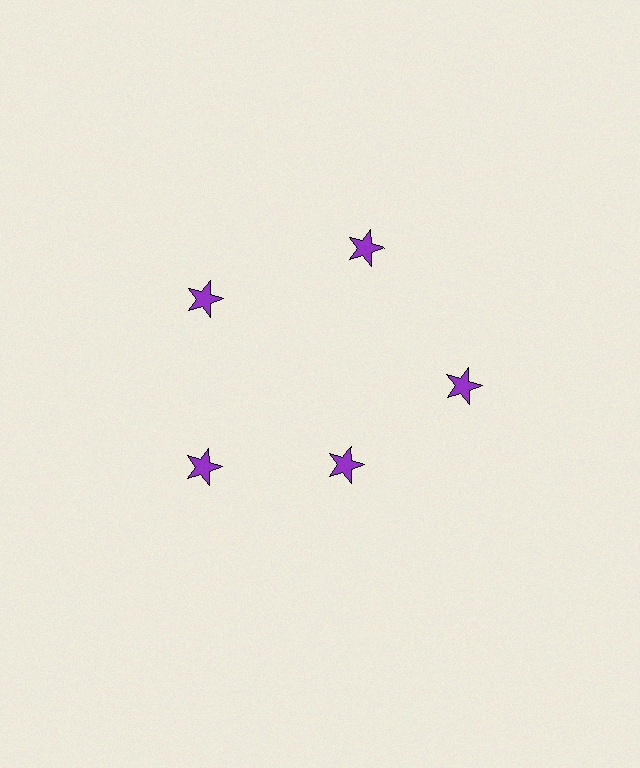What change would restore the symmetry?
The symmetry would be restored by moving it outward, back onto the ring so that all 5 stars sit at equal angles and equal distance from the center.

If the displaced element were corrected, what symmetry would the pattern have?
It would have 5-fold rotational symmetry — the pattern would map onto itself every 72 degrees.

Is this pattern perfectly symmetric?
No. The 5 purple stars are arranged in a ring, but one element near the 5 o'clock position is pulled inward toward the center, breaking the 5-fold rotational symmetry.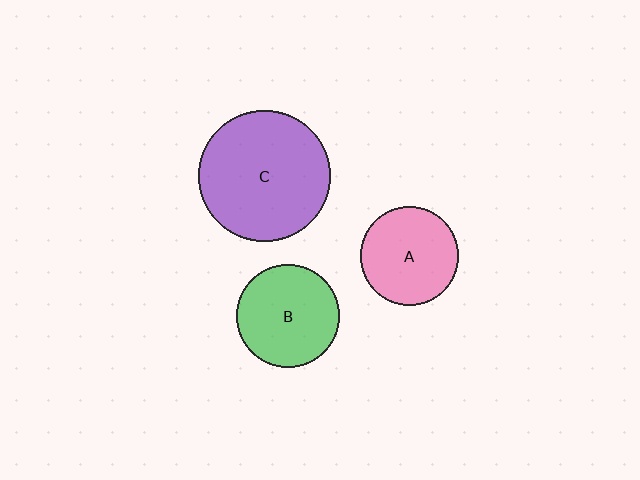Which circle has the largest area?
Circle C (purple).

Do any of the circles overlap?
No, none of the circles overlap.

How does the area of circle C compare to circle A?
Approximately 1.8 times.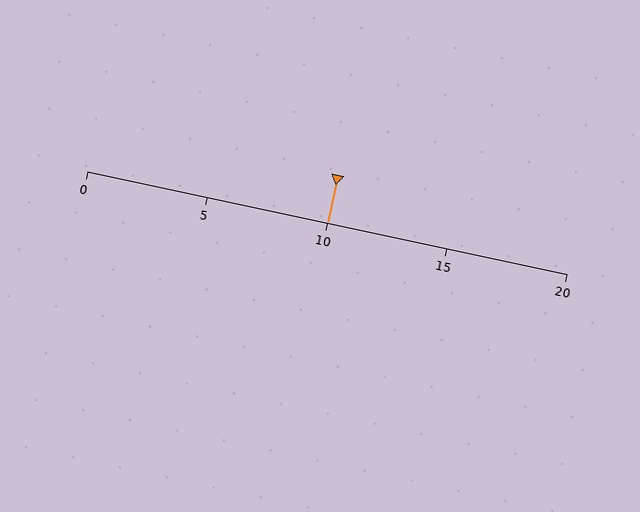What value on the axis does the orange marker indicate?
The marker indicates approximately 10.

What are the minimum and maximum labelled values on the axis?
The axis runs from 0 to 20.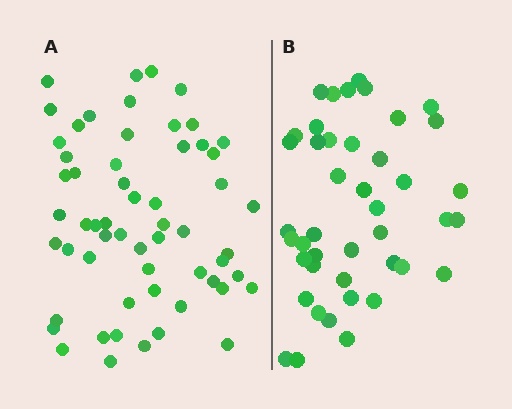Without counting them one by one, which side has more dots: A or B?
Region A (the left region) has more dots.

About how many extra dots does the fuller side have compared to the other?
Region A has approximately 15 more dots than region B.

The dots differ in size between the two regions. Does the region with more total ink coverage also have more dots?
No. Region B has more total ink coverage because its dots are larger, but region A actually contains more individual dots. Total area can be misleading — the number of items is what matters here.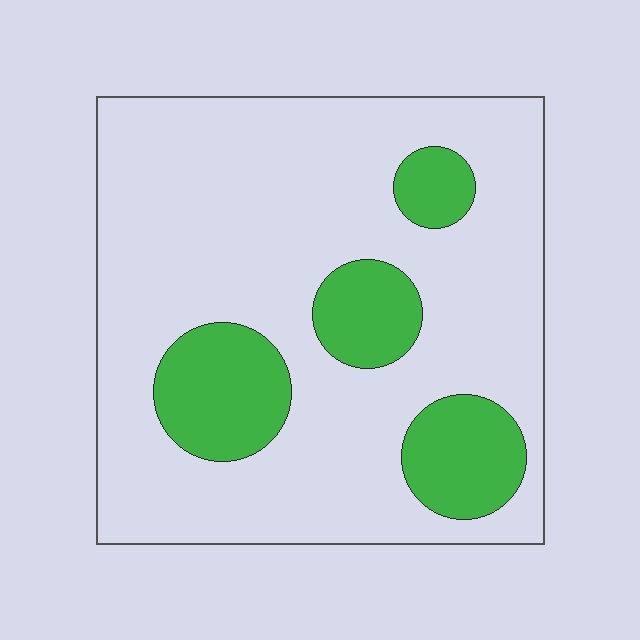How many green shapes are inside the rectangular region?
4.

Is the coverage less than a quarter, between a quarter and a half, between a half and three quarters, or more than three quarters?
Less than a quarter.